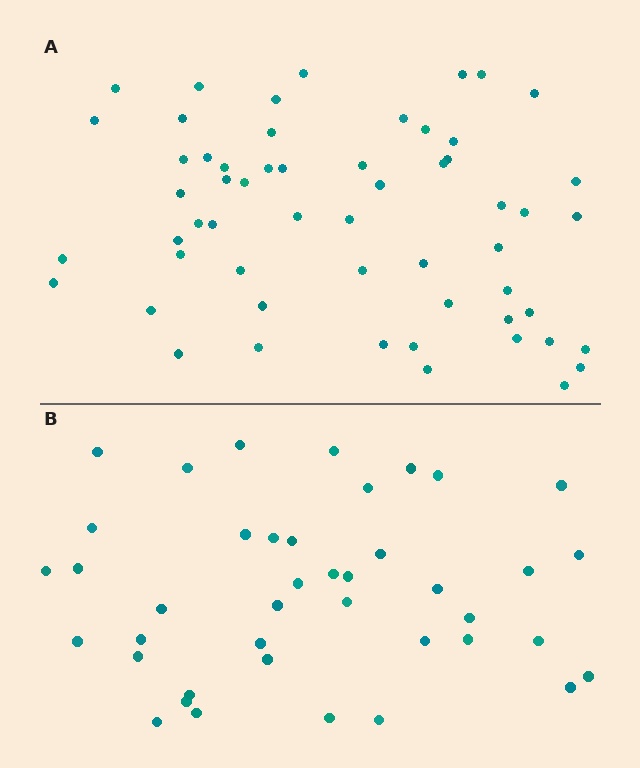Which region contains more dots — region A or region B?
Region A (the top region) has more dots.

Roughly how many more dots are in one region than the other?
Region A has approximately 15 more dots than region B.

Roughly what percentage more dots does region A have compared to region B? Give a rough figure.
About 40% more.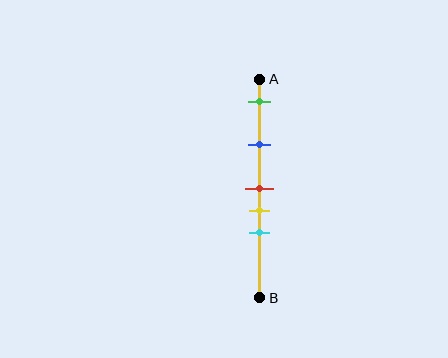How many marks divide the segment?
There are 5 marks dividing the segment.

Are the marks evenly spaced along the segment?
No, the marks are not evenly spaced.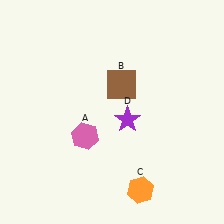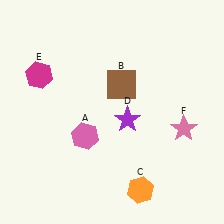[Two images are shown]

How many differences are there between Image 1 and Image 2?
There are 2 differences between the two images.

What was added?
A magenta hexagon (E), a pink star (F) were added in Image 2.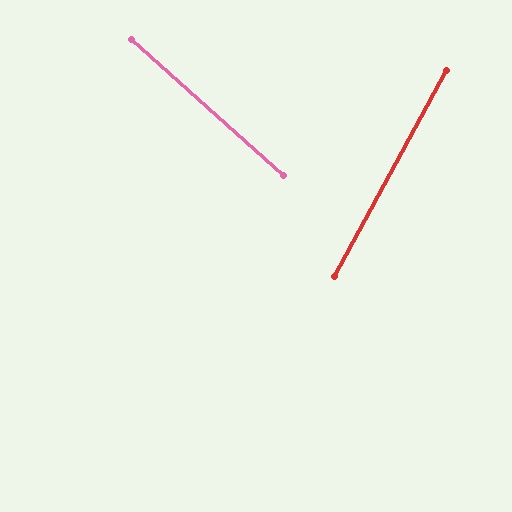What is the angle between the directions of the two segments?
Approximately 77 degrees.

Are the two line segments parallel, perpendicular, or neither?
Neither parallel nor perpendicular — they differ by about 77°.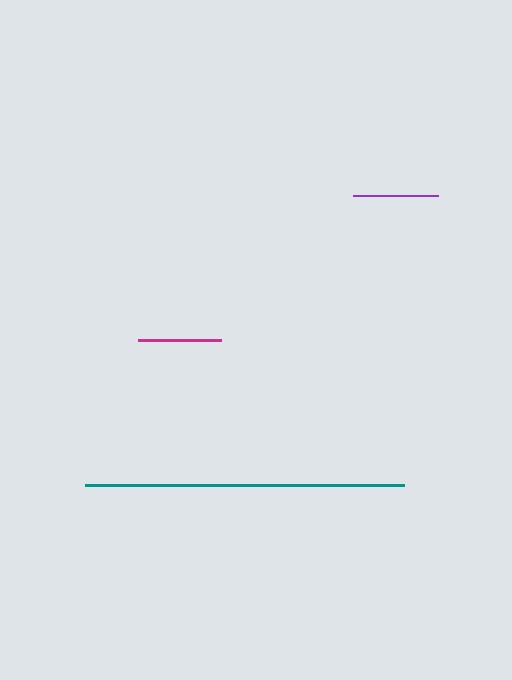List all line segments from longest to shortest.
From longest to shortest: teal, purple, magenta.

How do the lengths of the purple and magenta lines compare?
The purple and magenta lines are approximately the same length.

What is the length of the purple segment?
The purple segment is approximately 85 pixels long.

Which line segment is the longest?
The teal line is the longest at approximately 318 pixels.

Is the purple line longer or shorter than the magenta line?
The purple line is longer than the magenta line.